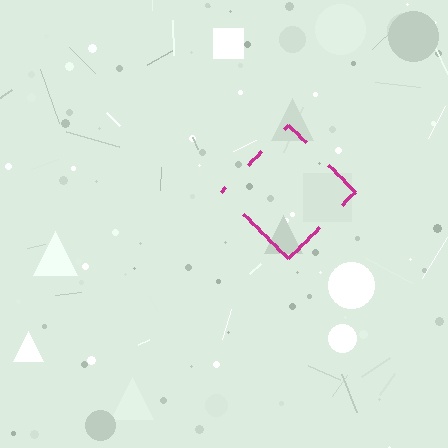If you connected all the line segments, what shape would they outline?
They would outline a diamond.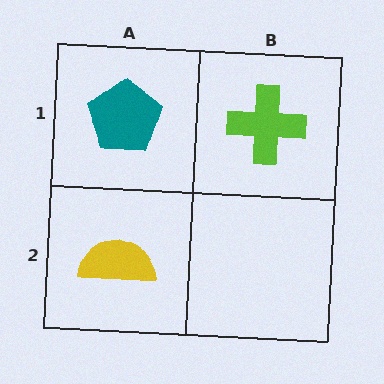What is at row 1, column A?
A teal pentagon.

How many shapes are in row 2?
1 shape.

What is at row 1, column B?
A lime cross.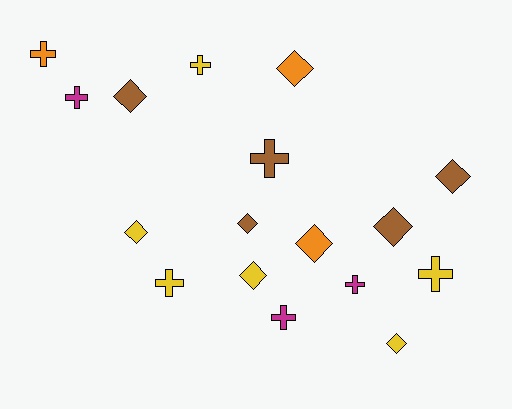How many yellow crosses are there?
There are 3 yellow crosses.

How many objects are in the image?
There are 17 objects.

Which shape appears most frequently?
Diamond, with 9 objects.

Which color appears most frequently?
Yellow, with 6 objects.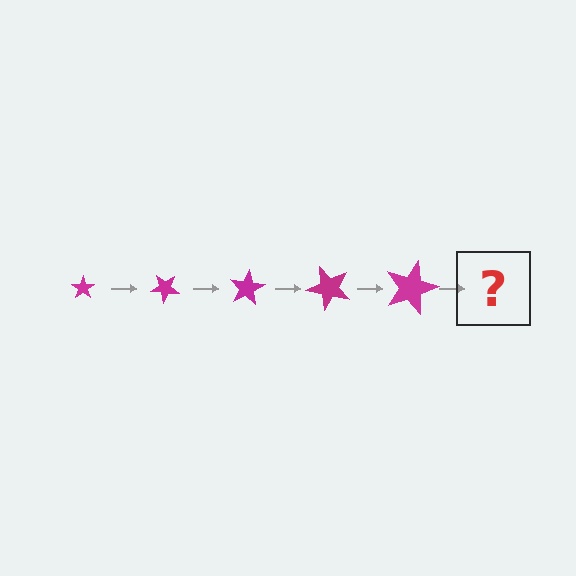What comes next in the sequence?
The next element should be a star, larger than the previous one and rotated 200 degrees from the start.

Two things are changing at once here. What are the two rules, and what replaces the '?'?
The two rules are that the star grows larger each step and it rotates 40 degrees each step. The '?' should be a star, larger than the previous one and rotated 200 degrees from the start.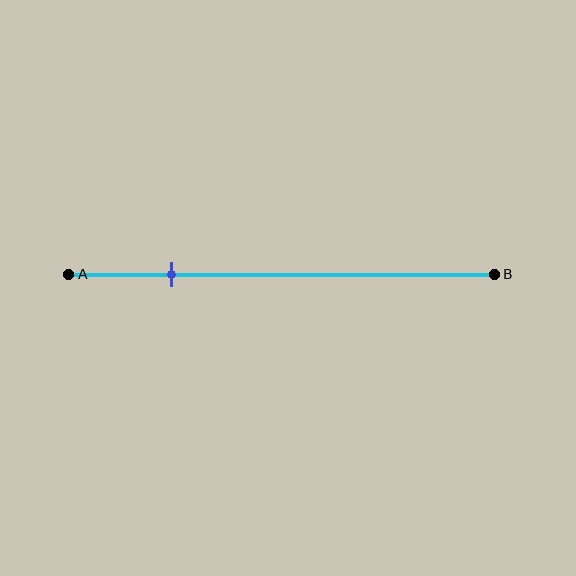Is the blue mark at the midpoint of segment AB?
No, the mark is at about 25% from A, not at the 50% midpoint.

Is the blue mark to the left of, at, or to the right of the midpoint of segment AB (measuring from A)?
The blue mark is to the left of the midpoint of segment AB.